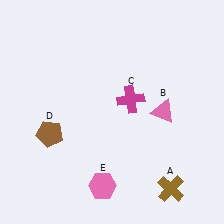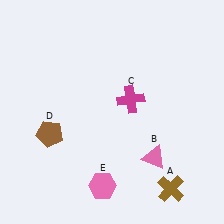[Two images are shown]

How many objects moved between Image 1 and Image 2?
1 object moved between the two images.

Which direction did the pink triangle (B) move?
The pink triangle (B) moved down.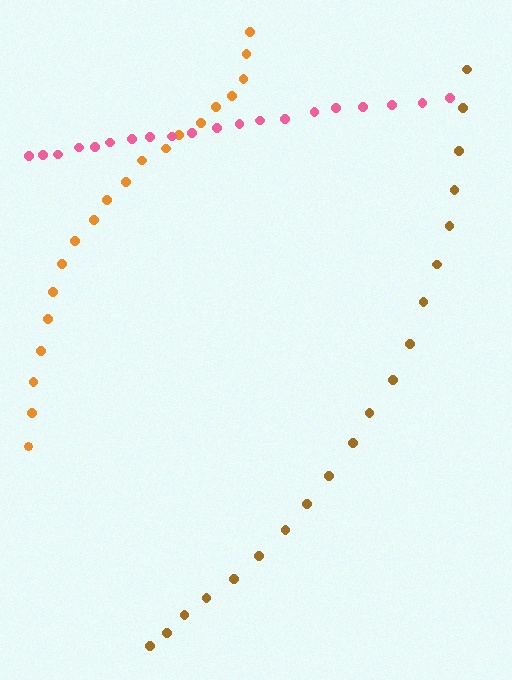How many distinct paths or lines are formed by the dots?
There are 3 distinct paths.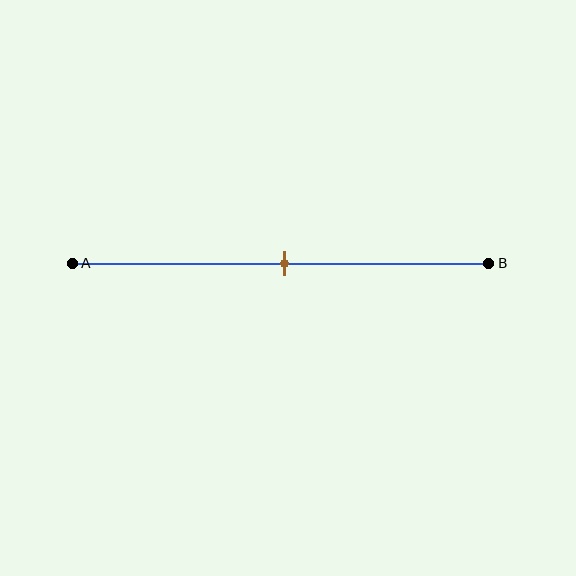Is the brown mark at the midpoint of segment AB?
Yes, the mark is approximately at the midpoint.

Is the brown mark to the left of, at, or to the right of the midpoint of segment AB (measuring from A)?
The brown mark is approximately at the midpoint of segment AB.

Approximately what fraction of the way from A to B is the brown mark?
The brown mark is approximately 50% of the way from A to B.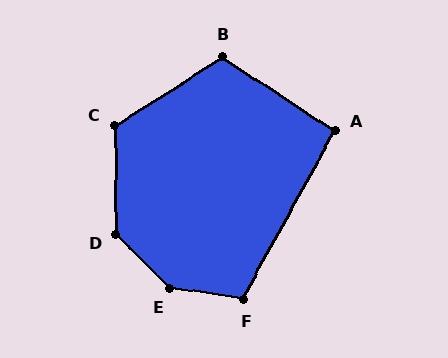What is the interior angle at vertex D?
Approximately 135 degrees (obtuse).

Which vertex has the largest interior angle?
E, at approximately 144 degrees.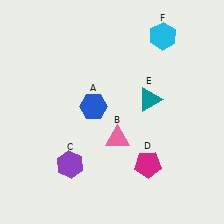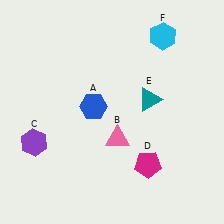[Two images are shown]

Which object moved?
The purple hexagon (C) moved left.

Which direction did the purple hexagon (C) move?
The purple hexagon (C) moved left.